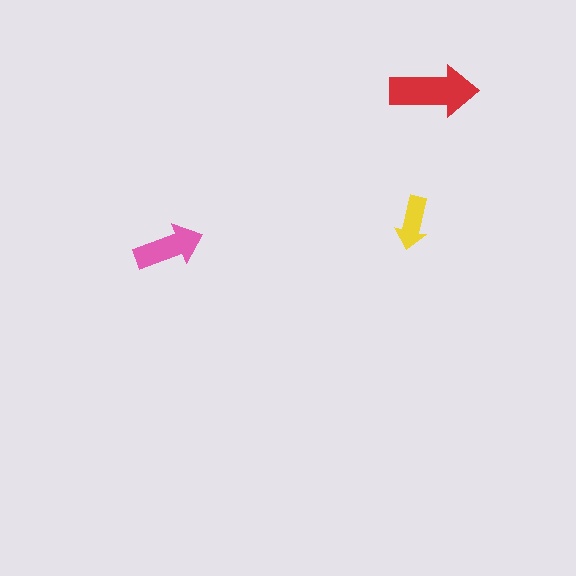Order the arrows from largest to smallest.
the red one, the pink one, the yellow one.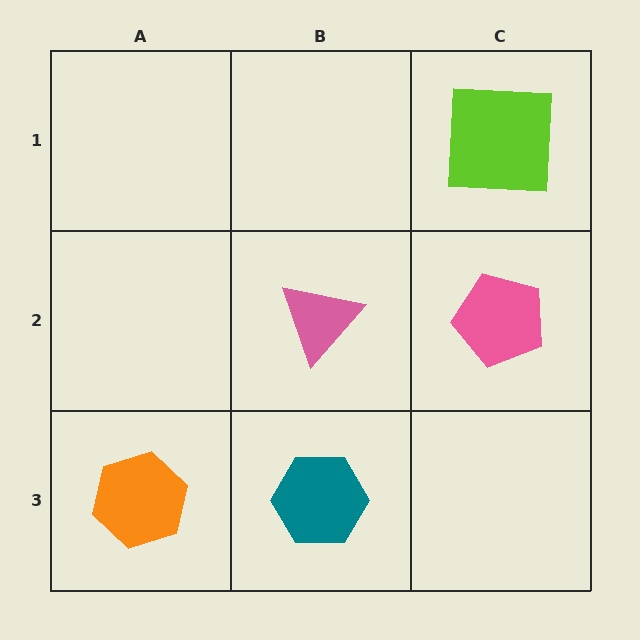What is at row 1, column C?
A lime square.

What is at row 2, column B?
A pink triangle.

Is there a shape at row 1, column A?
No, that cell is empty.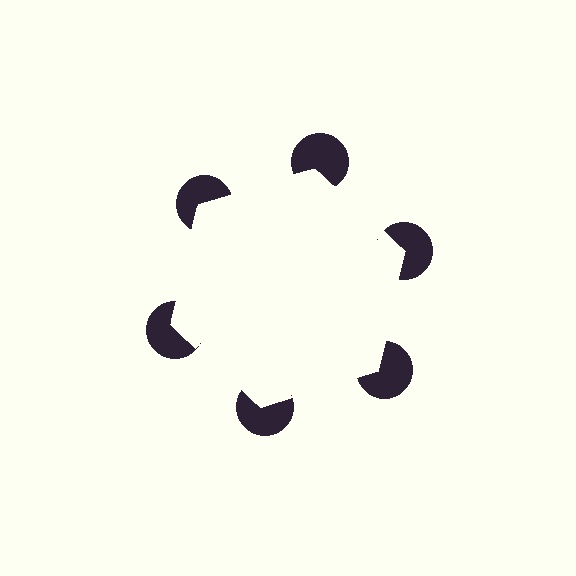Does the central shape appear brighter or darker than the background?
It typically appears slightly brighter than the background, even though no actual brightness change is drawn.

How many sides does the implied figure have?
6 sides.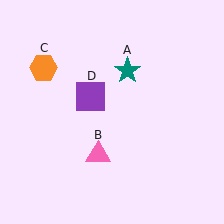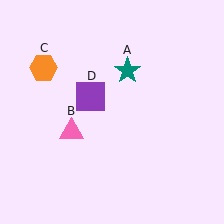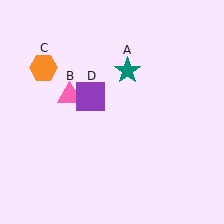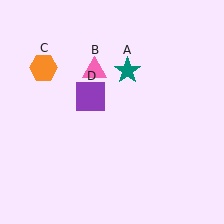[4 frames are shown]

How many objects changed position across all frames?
1 object changed position: pink triangle (object B).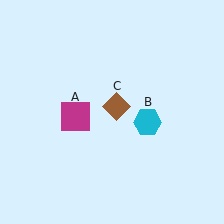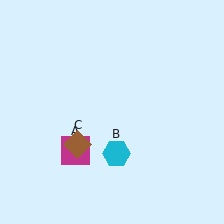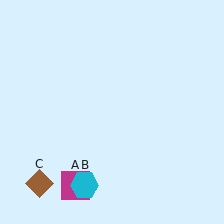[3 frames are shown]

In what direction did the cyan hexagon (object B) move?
The cyan hexagon (object B) moved down and to the left.